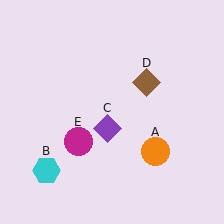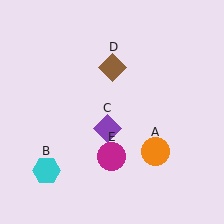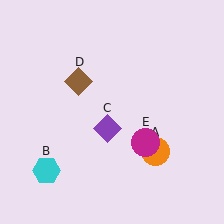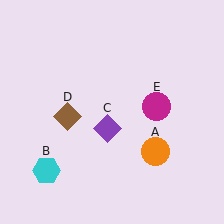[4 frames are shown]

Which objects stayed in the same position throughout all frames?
Orange circle (object A) and cyan hexagon (object B) and purple diamond (object C) remained stationary.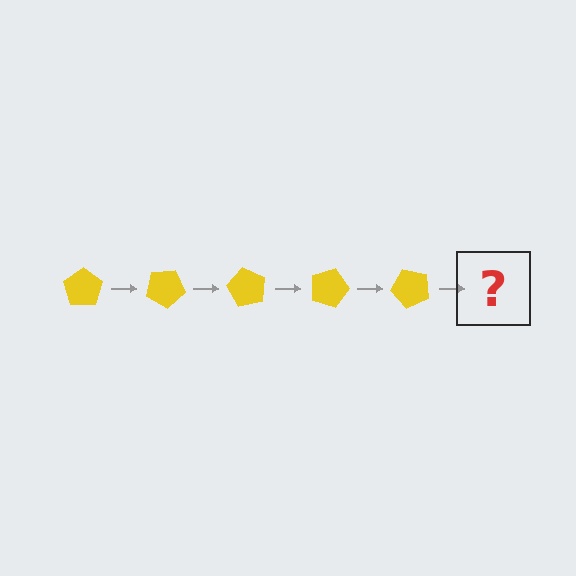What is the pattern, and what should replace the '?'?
The pattern is that the pentagon rotates 30 degrees each step. The '?' should be a yellow pentagon rotated 150 degrees.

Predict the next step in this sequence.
The next step is a yellow pentagon rotated 150 degrees.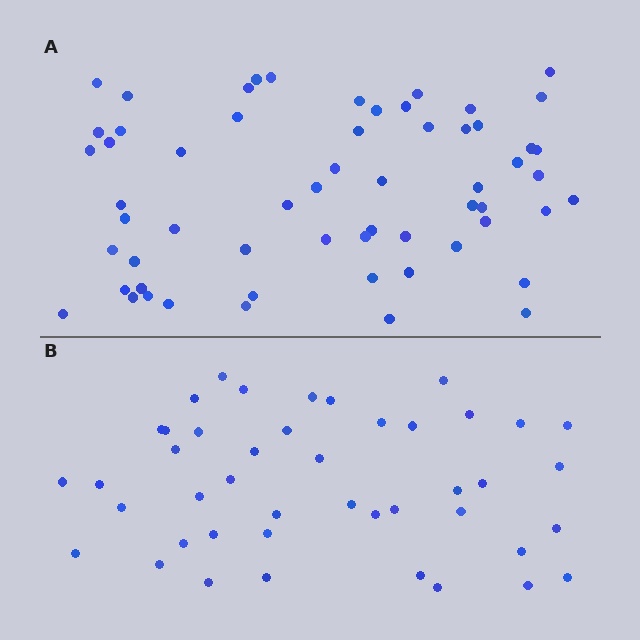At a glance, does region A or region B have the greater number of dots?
Region A (the top region) has more dots.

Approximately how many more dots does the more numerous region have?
Region A has approximately 15 more dots than region B.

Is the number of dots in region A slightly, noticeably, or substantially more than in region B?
Region A has noticeably more, but not dramatically so. The ratio is roughly 1.4 to 1.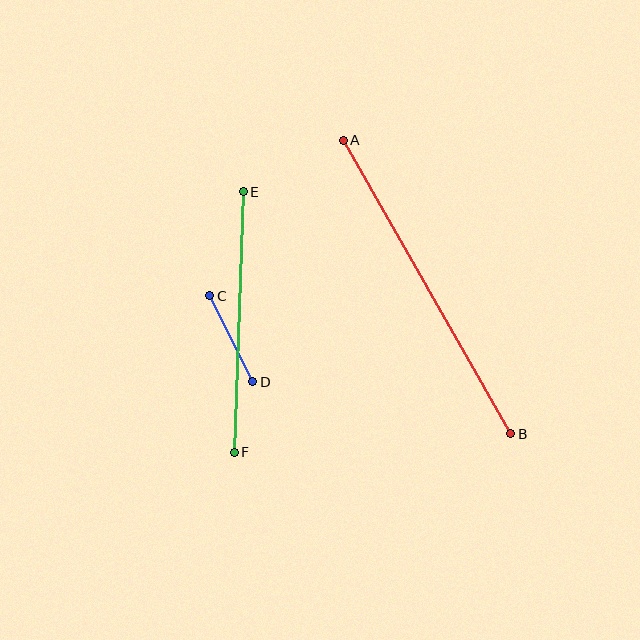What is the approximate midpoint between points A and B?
The midpoint is at approximately (427, 287) pixels.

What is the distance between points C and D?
The distance is approximately 96 pixels.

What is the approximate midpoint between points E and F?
The midpoint is at approximately (239, 322) pixels.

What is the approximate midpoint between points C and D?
The midpoint is at approximately (231, 339) pixels.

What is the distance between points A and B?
The distance is approximately 338 pixels.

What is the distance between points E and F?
The distance is approximately 260 pixels.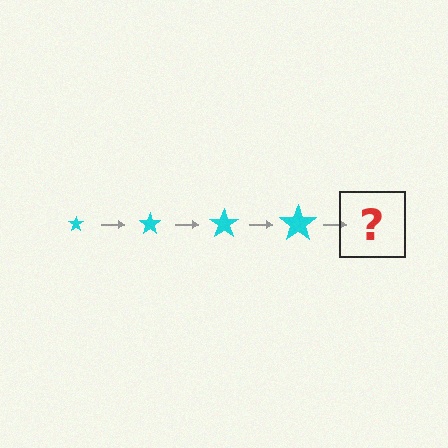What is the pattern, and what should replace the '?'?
The pattern is that the star gets progressively larger each step. The '?' should be a cyan star, larger than the previous one.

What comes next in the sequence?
The next element should be a cyan star, larger than the previous one.